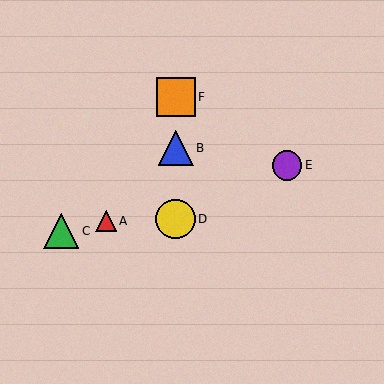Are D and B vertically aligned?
Yes, both are at x≈176.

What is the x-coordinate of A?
Object A is at x≈106.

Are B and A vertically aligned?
No, B is at x≈176 and A is at x≈106.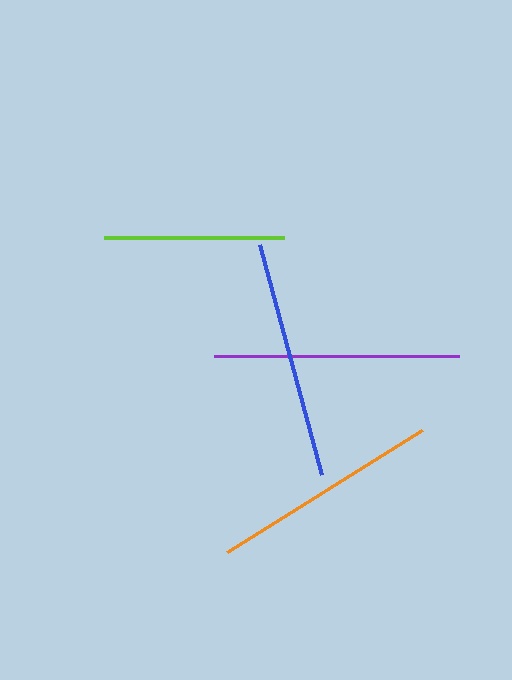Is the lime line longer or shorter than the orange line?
The orange line is longer than the lime line.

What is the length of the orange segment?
The orange segment is approximately 230 pixels long.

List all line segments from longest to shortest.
From longest to shortest: purple, blue, orange, lime.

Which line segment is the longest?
The purple line is the longest at approximately 245 pixels.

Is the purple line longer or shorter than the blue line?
The purple line is longer than the blue line.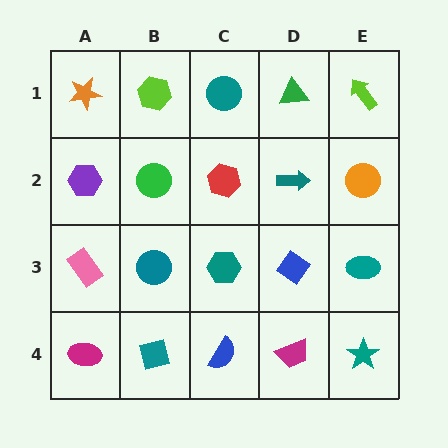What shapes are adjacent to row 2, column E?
A lime arrow (row 1, column E), a teal ellipse (row 3, column E), a teal arrow (row 2, column D).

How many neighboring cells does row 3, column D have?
4.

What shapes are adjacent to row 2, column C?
A teal circle (row 1, column C), a teal hexagon (row 3, column C), a green circle (row 2, column B), a teal arrow (row 2, column D).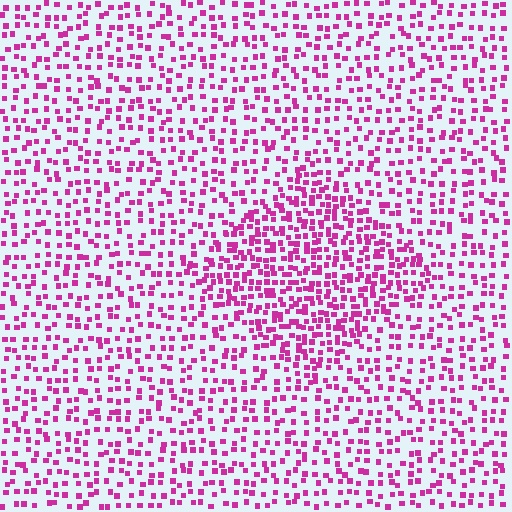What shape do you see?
I see a diamond.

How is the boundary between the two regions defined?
The boundary is defined by a change in element density (approximately 1.8x ratio). All elements are the same color, size, and shape.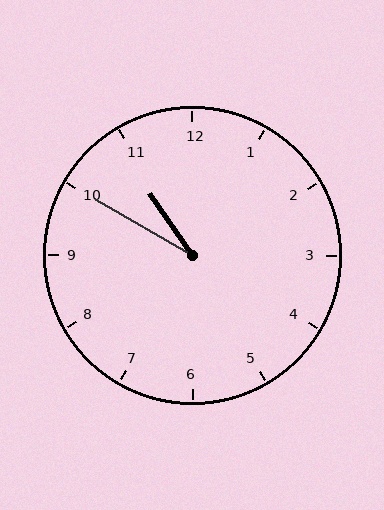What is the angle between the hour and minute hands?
Approximately 25 degrees.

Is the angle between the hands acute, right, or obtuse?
It is acute.